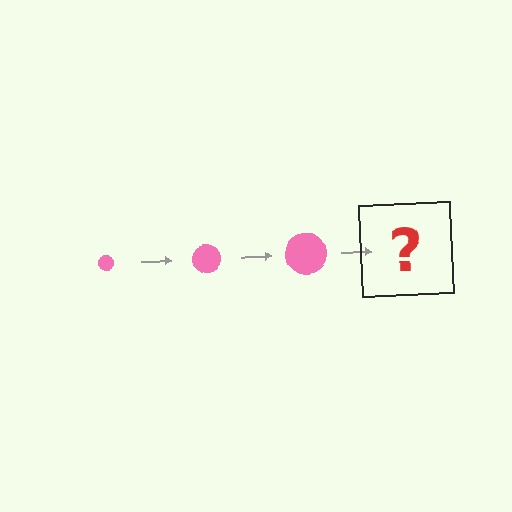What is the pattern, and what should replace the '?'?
The pattern is that the circle gets progressively larger each step. The '?' should be a pink circle, larger than the previous one.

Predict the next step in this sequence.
The next step is a pink circle, larger than the previous one.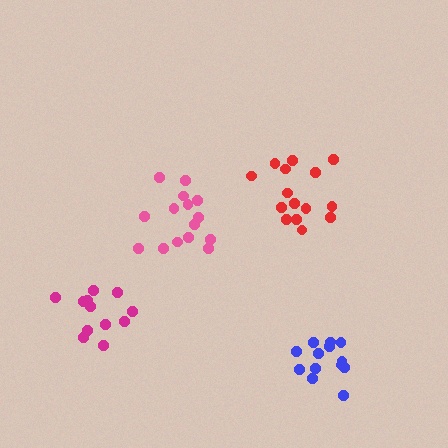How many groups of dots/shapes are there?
There are 4 groups.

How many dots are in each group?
Group 1: 15 dots, Group 2: 13 dots, Group 3: 12 dots, Group 4: 15 dots (55 total).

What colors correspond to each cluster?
The clusters are colored: red, blue, magenta, pink.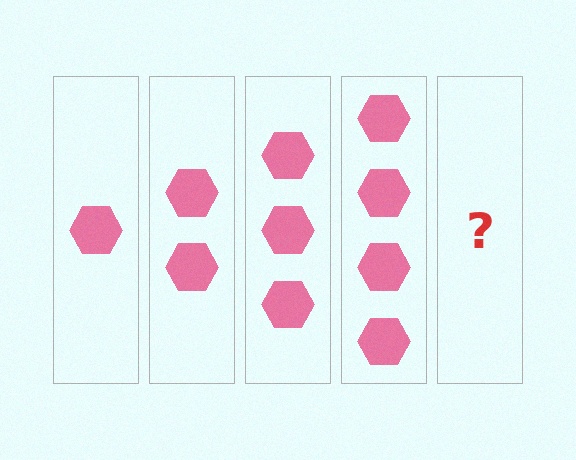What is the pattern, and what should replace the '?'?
The pattern is that each step adds one more hexagon. The '?' should be 5 hexagons.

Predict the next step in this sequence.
The next step is 5 hexagons.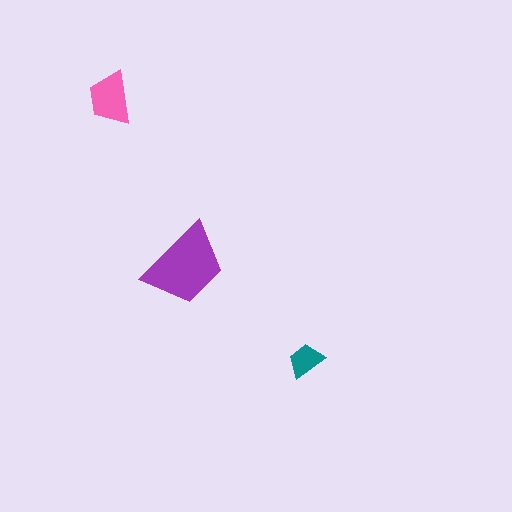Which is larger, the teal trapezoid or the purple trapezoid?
The purple one.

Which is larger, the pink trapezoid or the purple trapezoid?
The purple one.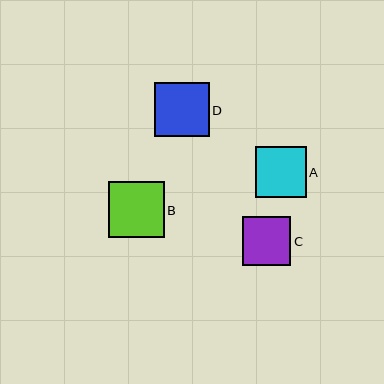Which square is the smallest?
Square C is the smallest with a size of approximately 48 pixels.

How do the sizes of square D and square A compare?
Square D and square A are approximately the same size.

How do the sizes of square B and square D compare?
Square B and square D are approximately the same size.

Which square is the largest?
Square B is the largest with a size of approximately 55 pixels.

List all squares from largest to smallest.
From largest to smallest: B, D, A, C.